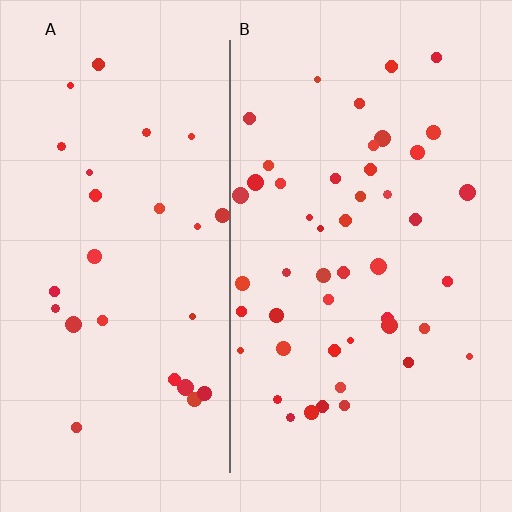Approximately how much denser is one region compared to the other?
Approximately 1.7× — region B over region A.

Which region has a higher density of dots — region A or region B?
B (the right).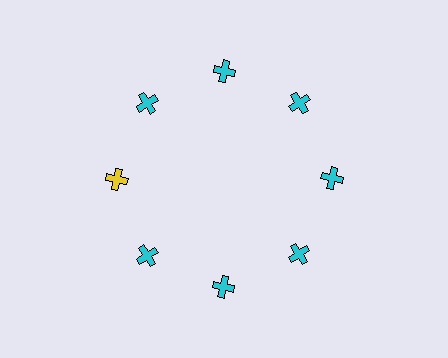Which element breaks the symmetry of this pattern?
The yellow cross at roughly the 9 o'clock position breaks the symmetry. All other shapes are cyan crosses.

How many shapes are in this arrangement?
There are 8 shapes arranged in a ring pattern.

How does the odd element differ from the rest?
It has a different color: yellow instead of cyan.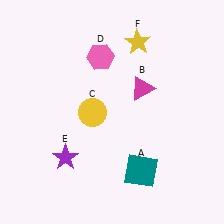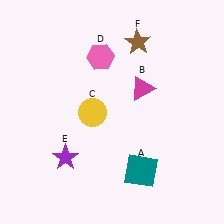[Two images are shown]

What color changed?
The star (F) changed from yellow in Image 1 to brown in Image 2.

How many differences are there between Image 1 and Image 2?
There is 1 difference between the two images.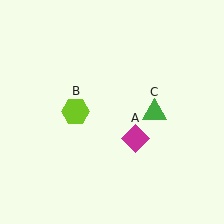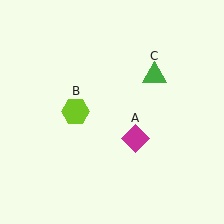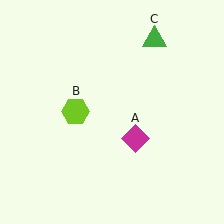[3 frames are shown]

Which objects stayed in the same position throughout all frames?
Magenta diamond (object A) and lime hexagon (object B) remained stationary.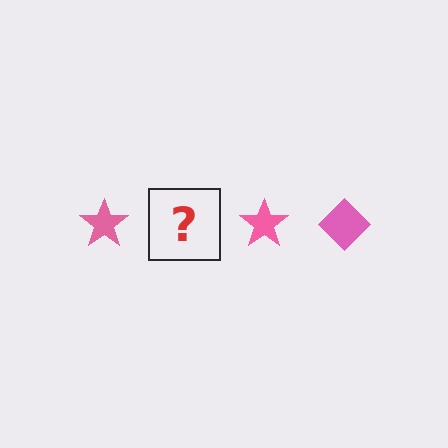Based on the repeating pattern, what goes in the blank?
The blank should be a pink diamond.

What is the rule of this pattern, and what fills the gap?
The rule is that the pattern cycles through star, diamond shapes in pink. The gap should be filled with a pink diamond.